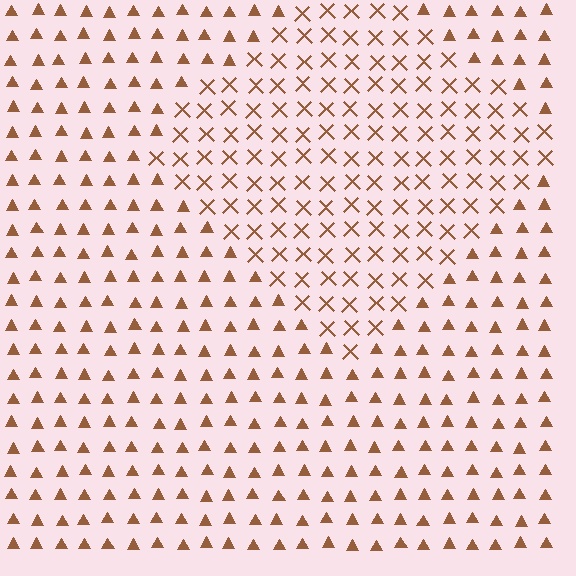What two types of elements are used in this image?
The image uses X marks inside the diamond region and triangles outside it.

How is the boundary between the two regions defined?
The boundary is defined by a change in element shape: X marks inside vs. triangles outside. All elements share the same color and spacing.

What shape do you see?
I see a diamond.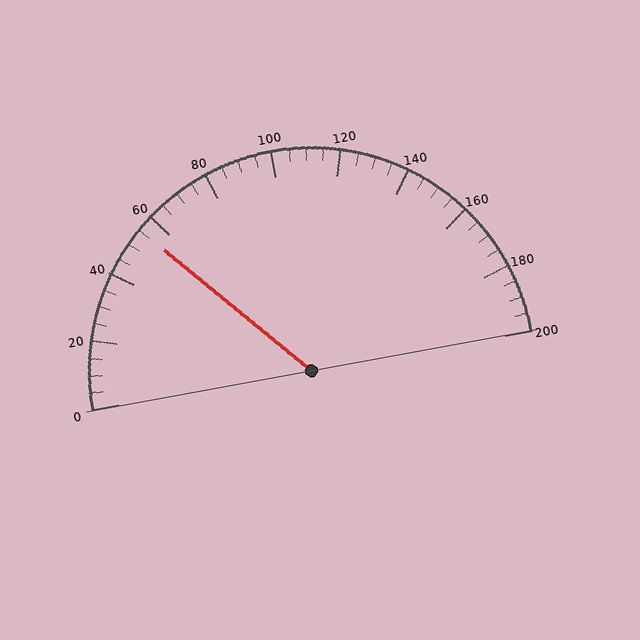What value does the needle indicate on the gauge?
The needle indicates approximately 55.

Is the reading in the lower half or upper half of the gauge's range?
The reading is in the lower half of the range (0 to 200).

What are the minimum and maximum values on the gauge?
The gauge ranges from 0 to 200.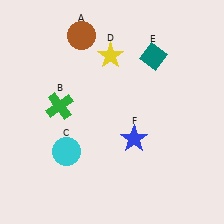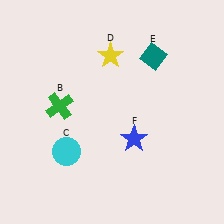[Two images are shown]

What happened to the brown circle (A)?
The brown circle (A) was removed in Image 2. It was in the top-left area of Image 1.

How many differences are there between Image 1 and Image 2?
There is 1 difference between the two images.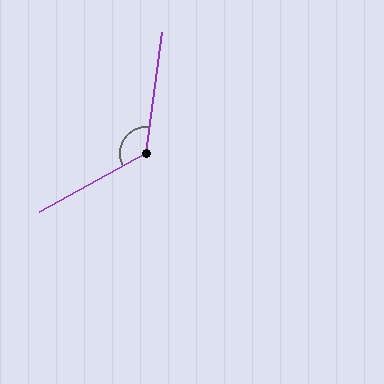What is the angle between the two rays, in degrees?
Approximately 127 degrees.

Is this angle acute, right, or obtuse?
It is obtuse.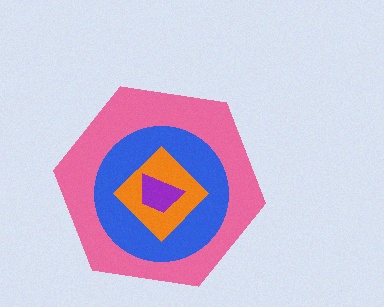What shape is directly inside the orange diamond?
The purple trapezoid.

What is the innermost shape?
The purple trapezoid.